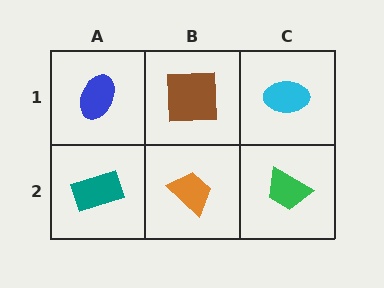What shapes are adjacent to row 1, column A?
A teal rectangle (row 2, column A), a brown square (row 1, column B).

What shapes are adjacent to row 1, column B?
An orange trapezoid (row 2, column B), a blue ellipse (row 1, column A), a cyan ellipse (row 1, column C).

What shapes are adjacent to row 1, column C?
A green trapezoid (row 2, column C), a brown square (row 1, column B).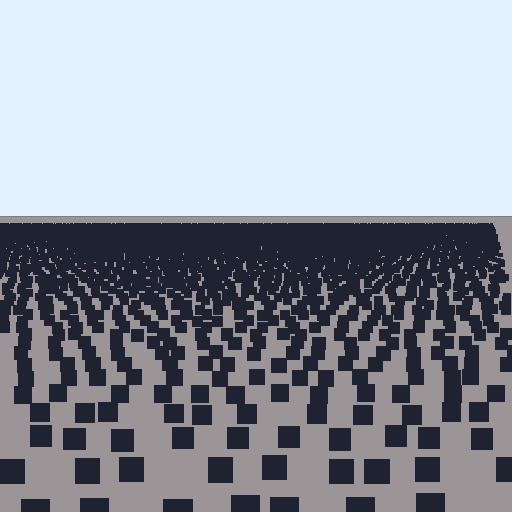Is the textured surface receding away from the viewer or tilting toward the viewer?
The surface is receding away from the viewer. Texture elements get smaller and denser toward the top.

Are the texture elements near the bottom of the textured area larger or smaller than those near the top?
Larger. Near the bottom, elements are closer to the viewer and appear at a bigger on-screen size.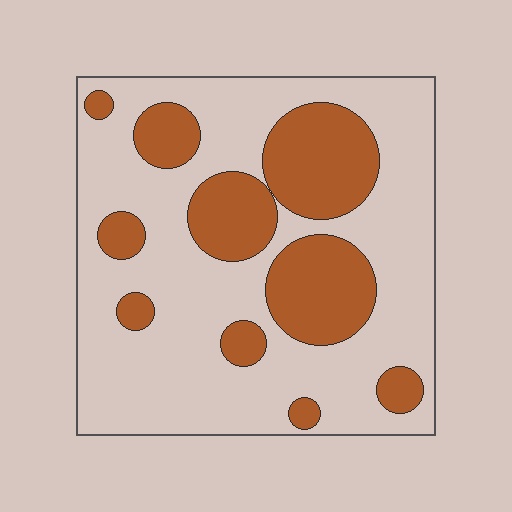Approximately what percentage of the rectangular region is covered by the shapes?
Approximately 30%.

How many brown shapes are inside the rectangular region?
10.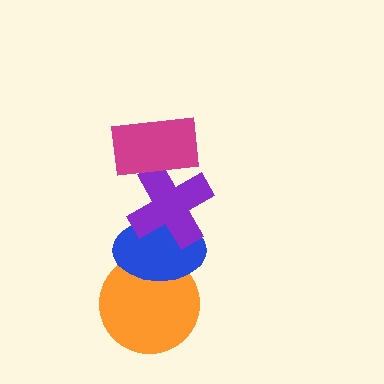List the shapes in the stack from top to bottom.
From top to bottom: the magenta rectangle, the purple cross, the blue ellipse, the orange circle.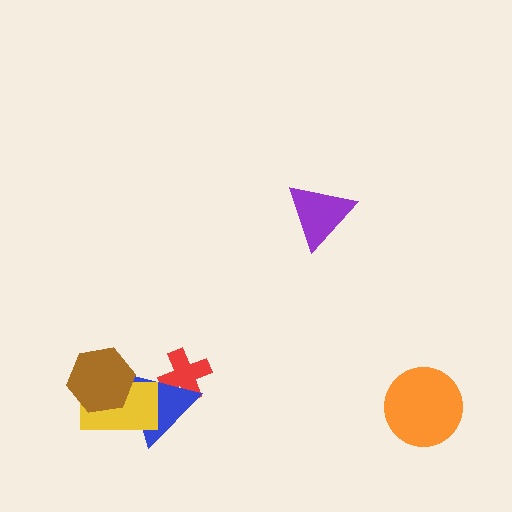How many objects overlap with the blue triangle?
3 objects overlap with the blue triangle.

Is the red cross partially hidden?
Yes, it is partially covered by another shape.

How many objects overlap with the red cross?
1 object overlaps with the red cross.